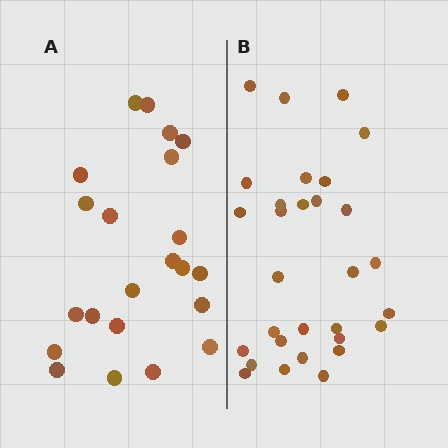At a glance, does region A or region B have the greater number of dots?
Region B (the right region) has more dots.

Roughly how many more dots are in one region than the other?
Region B has roughly 8 or so more dots than region A.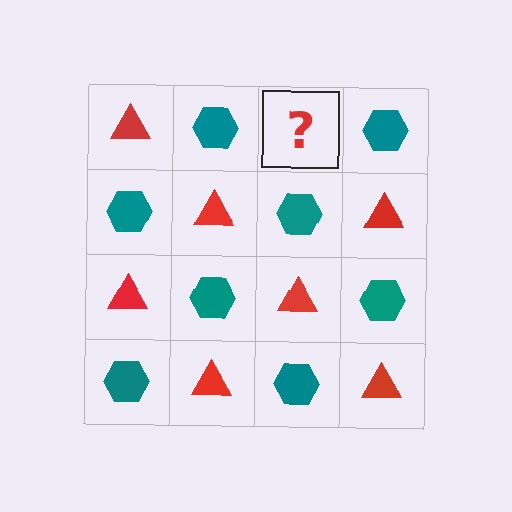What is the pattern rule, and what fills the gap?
The rule is that it alternates red triangle and teal hexagon in a checkerboard pattern. The gap should be filled with a red triangle.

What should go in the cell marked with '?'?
The missing cell should contain a red triangle.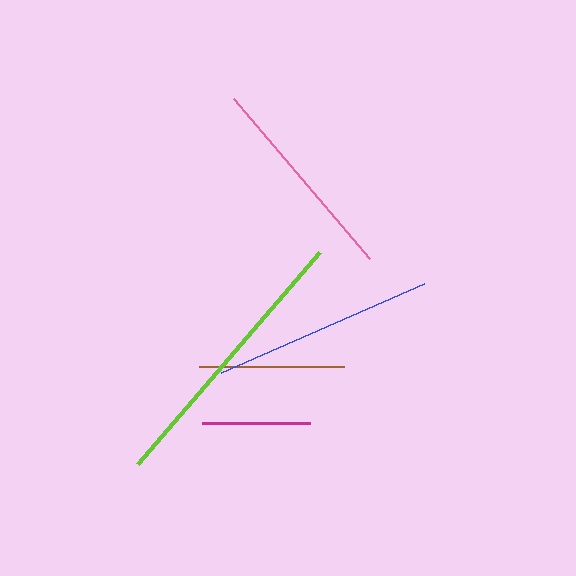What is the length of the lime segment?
The lime segment is approximately 279 pixels long.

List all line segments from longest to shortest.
From longest to shortest: lime, blue, pink, brown, magenta.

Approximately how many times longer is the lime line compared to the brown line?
The lime line is approximately 1.9 times the length of the brown line.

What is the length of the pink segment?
The pink segment is approximately 210 pixels long.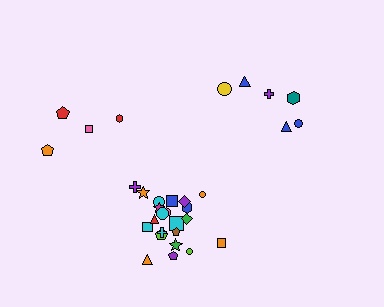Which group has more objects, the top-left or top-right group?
The top-right group.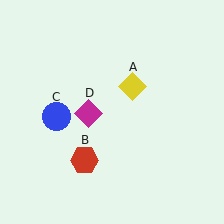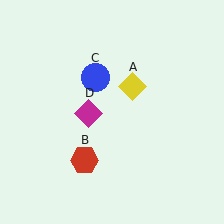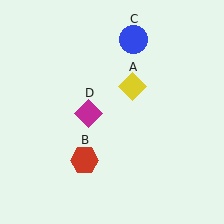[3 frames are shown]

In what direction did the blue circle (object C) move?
The blue circle (object C) moved up and to the right.